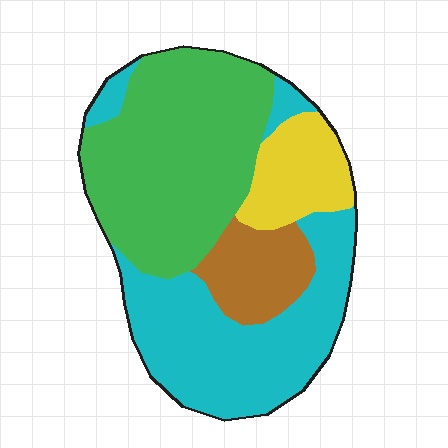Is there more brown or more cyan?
Cyan.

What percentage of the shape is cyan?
Cyan takes up about three eighths (3/8) of the shape.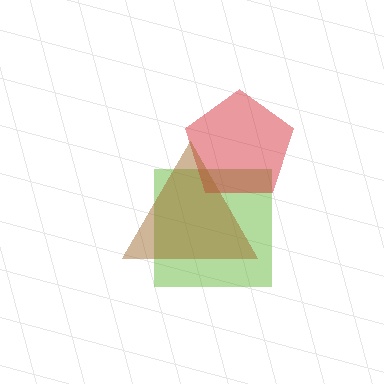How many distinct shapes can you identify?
There are 3 distinct shapes: a lime square, a red pentagon, a brown triangle.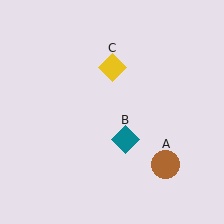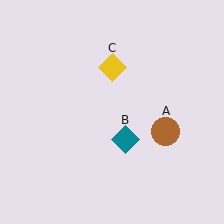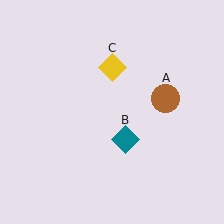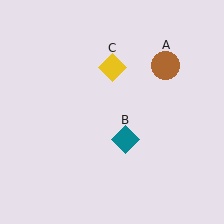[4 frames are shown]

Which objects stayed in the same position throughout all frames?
Teal diamond (object B) and yellow diamond (object C) remained stationary.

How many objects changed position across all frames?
1 object changed position: brown circle (object A).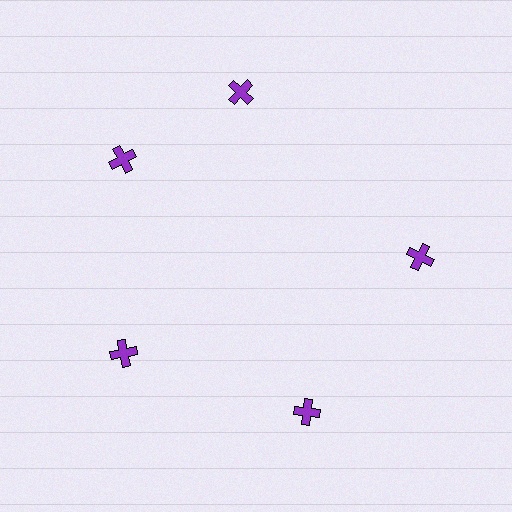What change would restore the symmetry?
The symmetry would be restored by rotating it back into even spacing with its neighbors so that all 5 crosses sit at equal angles and equal distance from the center.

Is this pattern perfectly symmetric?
No. The 5 purple crosses are arranged in a ring, but one element near the 1 o'clock position is rotated out of alignment along the ring, breaking the 5-fold rotational symmetry.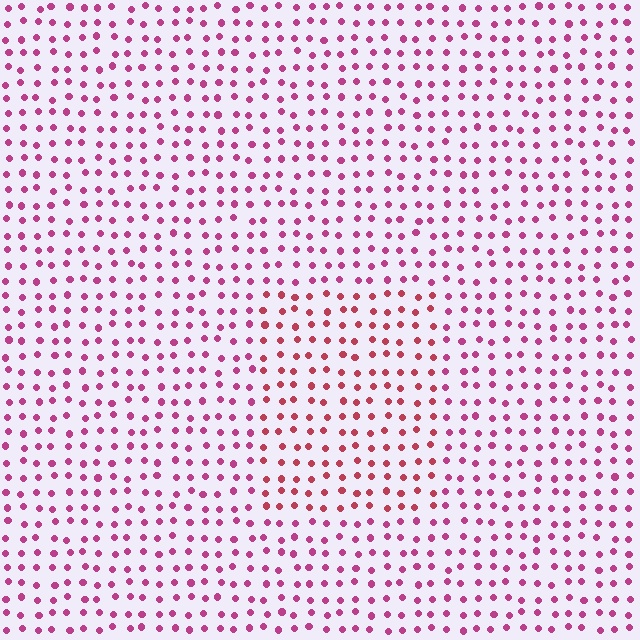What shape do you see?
I see a rectangle.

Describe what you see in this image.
The image is filled with small magenta elements in a uniform arrangement. A rectangle-shaped region is visible where the elements are tinted to a slightly different hue, forming a subtle color boundary.